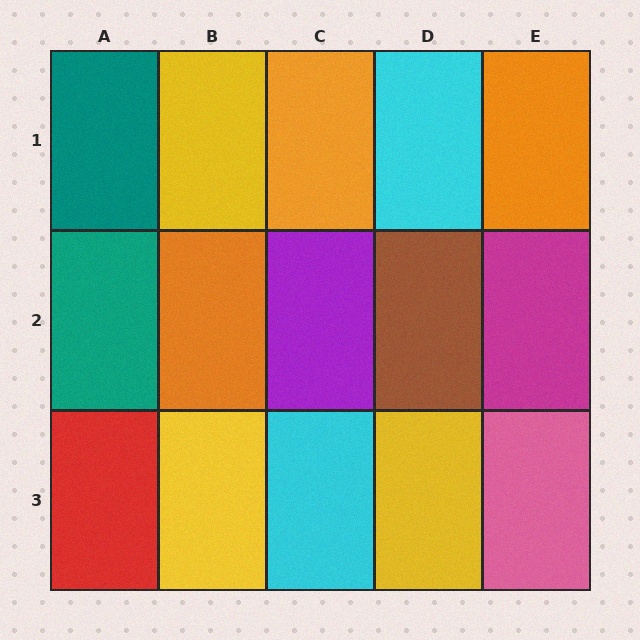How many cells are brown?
1 cell is brown.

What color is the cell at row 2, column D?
Brown.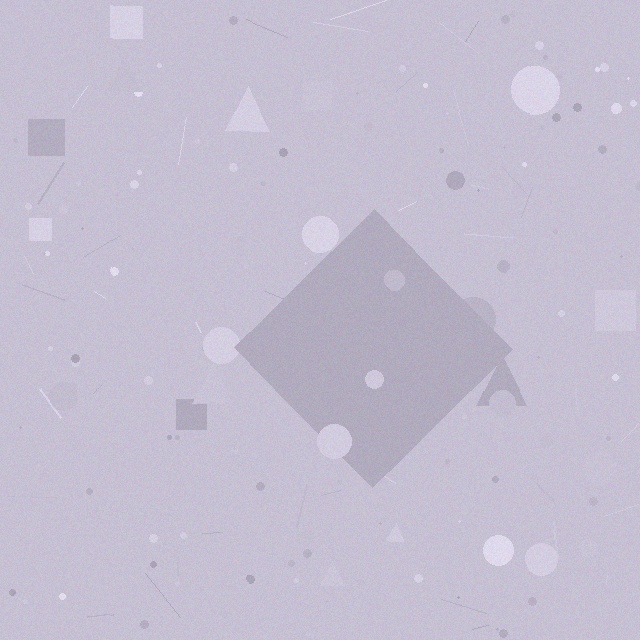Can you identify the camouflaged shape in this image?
The camouflaged shape is a diamond.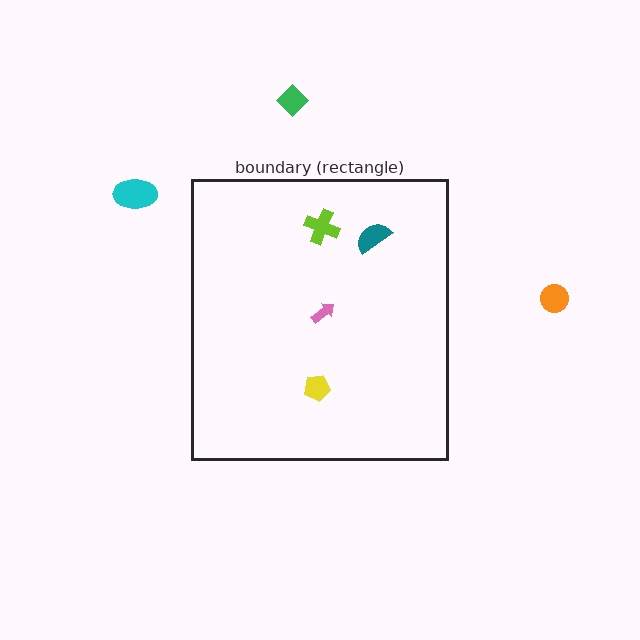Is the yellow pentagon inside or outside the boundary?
Inside.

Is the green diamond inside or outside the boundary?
Outside.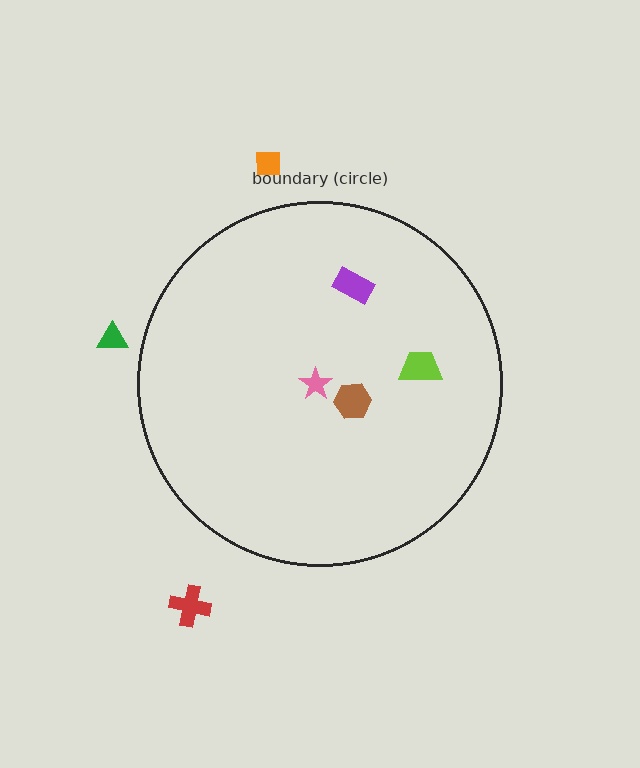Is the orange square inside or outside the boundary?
Outside.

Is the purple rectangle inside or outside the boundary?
Inside.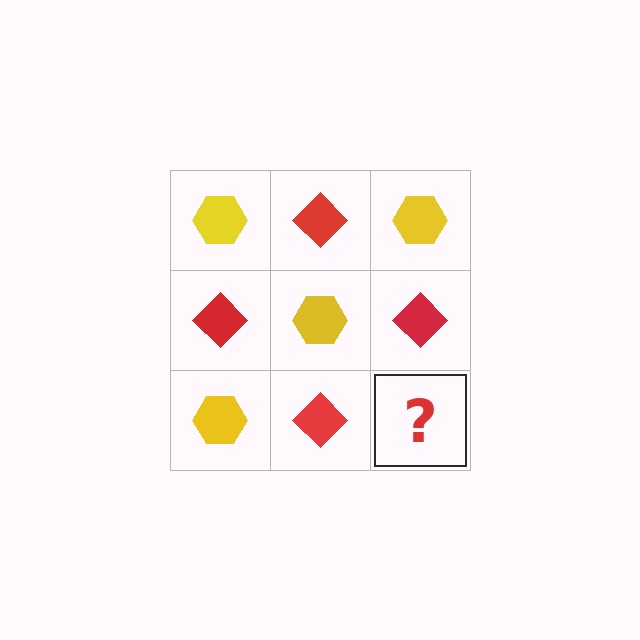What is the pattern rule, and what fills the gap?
The rule is that it alternates yellow hexagon and red diamond in a checkerboard pattern. The gap should be filled with a yellow hexagon.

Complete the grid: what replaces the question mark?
The question mark should be replaced with a yellow hexagon.